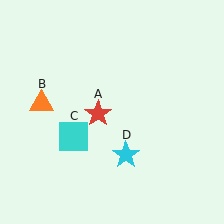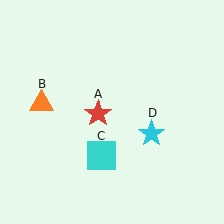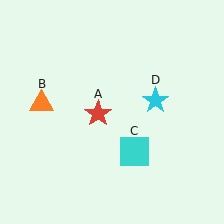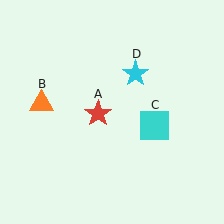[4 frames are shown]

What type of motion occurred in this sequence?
The cyan square (object C), cyan star (object D) rotated counterclockwise around the center of the scene.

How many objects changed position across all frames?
2 objects changed position: cyan square (object C), cyan star (object D).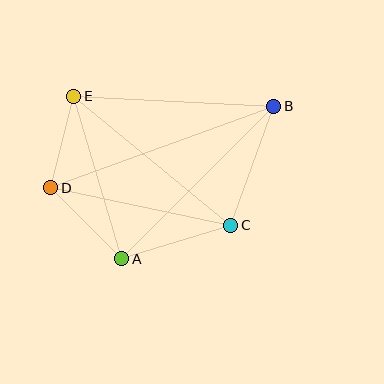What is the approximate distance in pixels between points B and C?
The distance between B and C is approximately 126 pixels.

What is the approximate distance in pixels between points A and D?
The distance between A and D is approximately 101 pixels.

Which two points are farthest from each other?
Points B and D are farthest from each other.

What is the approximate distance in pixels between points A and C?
The distance between A and C is approximately 114 pixels.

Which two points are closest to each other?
Points D and E are closest to each other.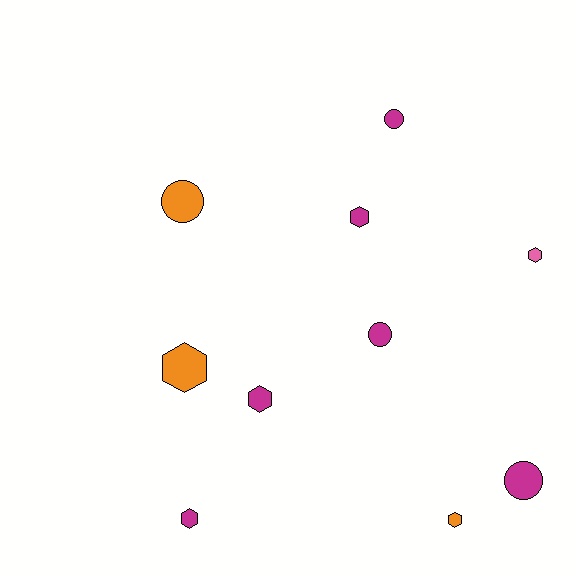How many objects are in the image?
There are 10 objects.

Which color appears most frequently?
Magenta, with 6 objects.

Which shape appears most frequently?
Hexagon, with 6 objects.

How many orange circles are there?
There is 1 orange circle.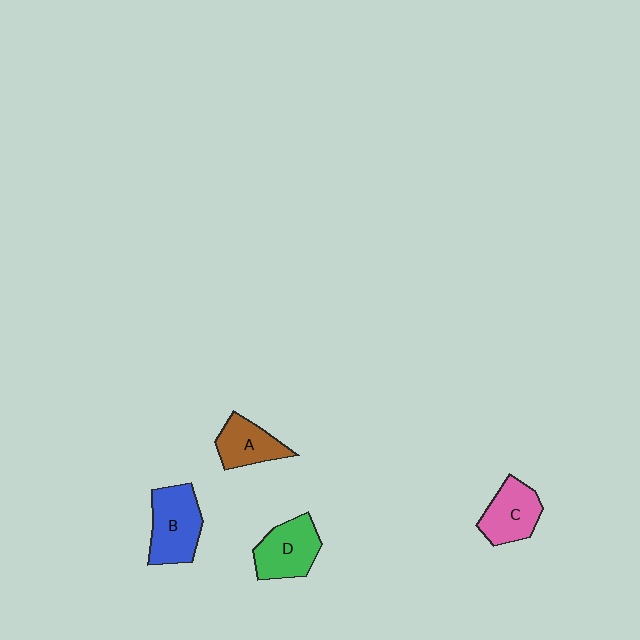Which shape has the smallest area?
Shape A (brown).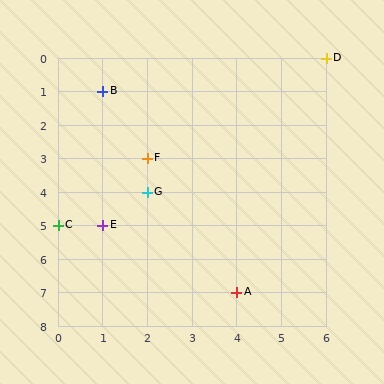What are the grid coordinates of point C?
Point C is at grid coordinates (0, 5).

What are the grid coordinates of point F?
Point F is at grid coordinates (2, 3).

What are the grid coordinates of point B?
Point B is at grid coordinates (1, 1).